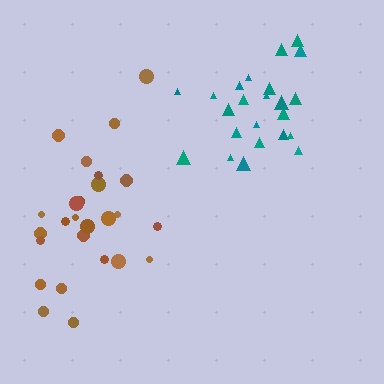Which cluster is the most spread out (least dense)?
Brown.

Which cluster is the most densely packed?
Teal.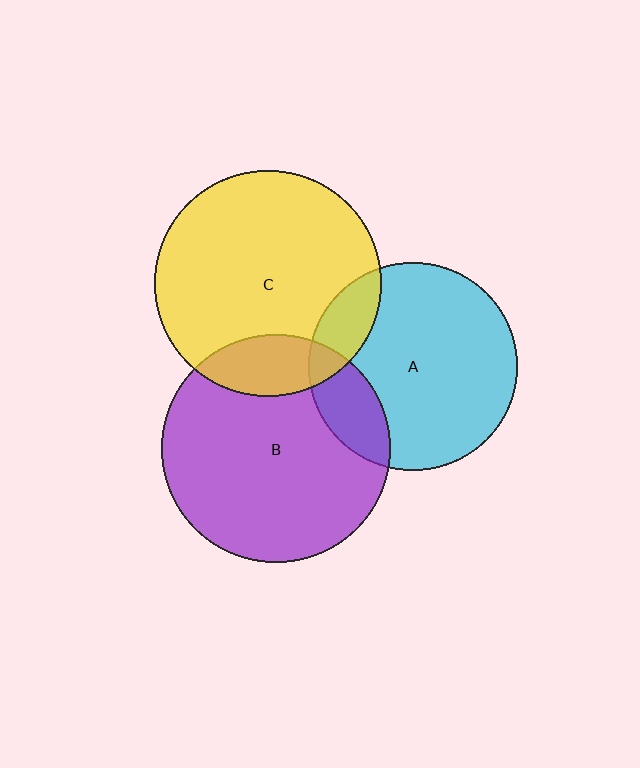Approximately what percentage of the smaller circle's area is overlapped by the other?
Approximately 15%.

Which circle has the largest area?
Circle B (purple).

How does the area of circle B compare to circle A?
Approximately 1.2 times.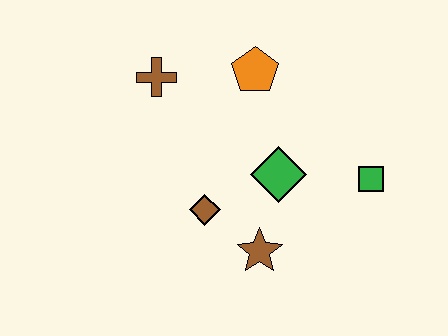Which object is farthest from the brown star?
The brown cross is farthest from the brown star.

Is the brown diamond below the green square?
Yes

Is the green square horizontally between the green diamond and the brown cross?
No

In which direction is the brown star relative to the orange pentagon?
The brown star is below the orange pentagon.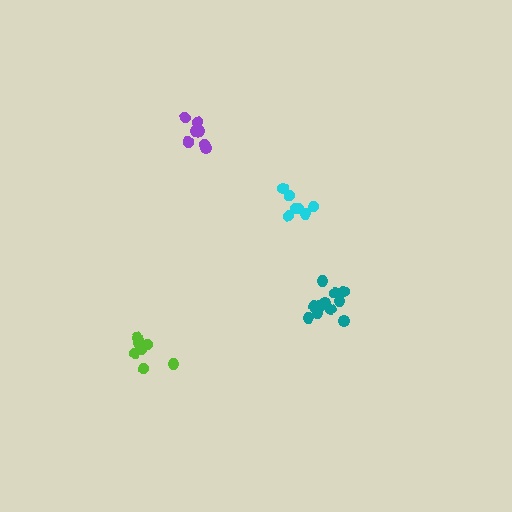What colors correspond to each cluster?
The clusters are colored: teal, cyan, purple, lime.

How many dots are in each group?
Group 1: 11 dots, Group 2: 7 dots, Group 3: 8 dots, Group 4: 7 dots (33 total).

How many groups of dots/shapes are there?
There are 4 groups.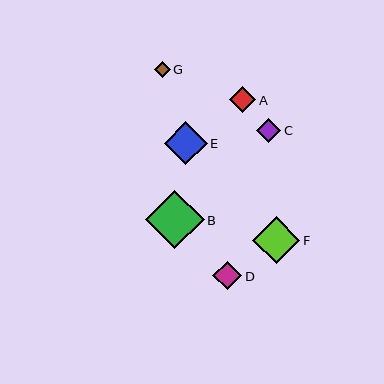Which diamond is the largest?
Diamond B is the largest with a size of approximately 58 pixels.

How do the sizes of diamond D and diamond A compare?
Diamond D and diamond A are approximately the same size.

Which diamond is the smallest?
Diamond G is the smallest with a size of approximately 16 pixels.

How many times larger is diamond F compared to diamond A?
Diamond F is approximately 1.8 times the size of diamond A.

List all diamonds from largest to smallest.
From largest to smallest: B, F, E, D, A, C, G.